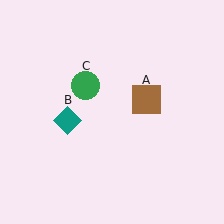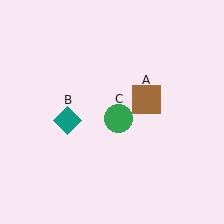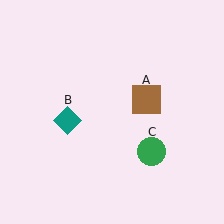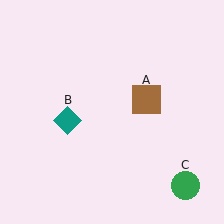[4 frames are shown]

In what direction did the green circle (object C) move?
The green circle (object C) moved down and to the right.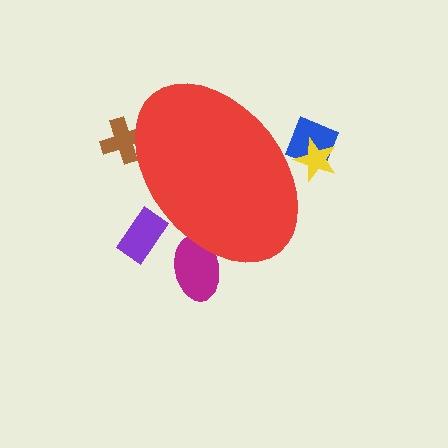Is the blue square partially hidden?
Yes, the blue square is partially hidden behind the red ellipse.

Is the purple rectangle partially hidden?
Yes, the purple rectangle is partially hidden behind the red ellipse.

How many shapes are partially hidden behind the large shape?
5 shapes are partially hidden.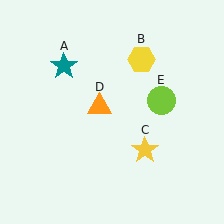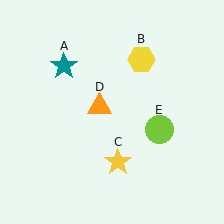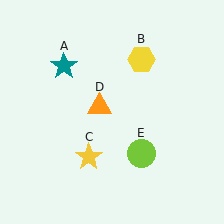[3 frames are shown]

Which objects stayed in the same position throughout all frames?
Teal star (object A) and yellow hexagon (object B) and orange triangle (object D) remained stationary.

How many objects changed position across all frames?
2 objects changed position: yellow star (object C), lime circle (object E).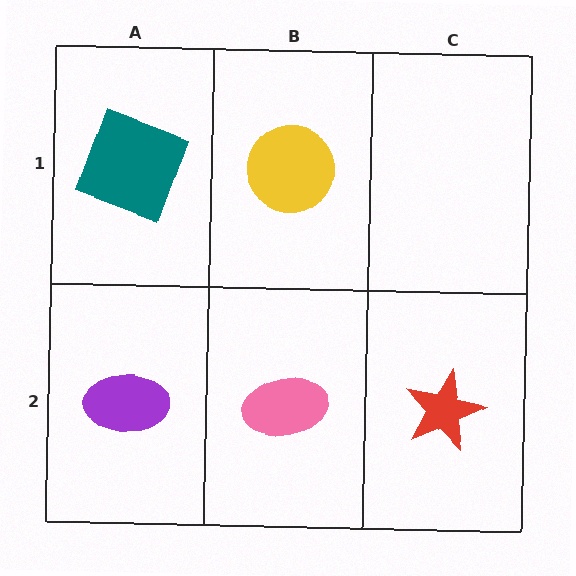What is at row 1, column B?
A yellow circle.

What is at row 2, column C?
A red star.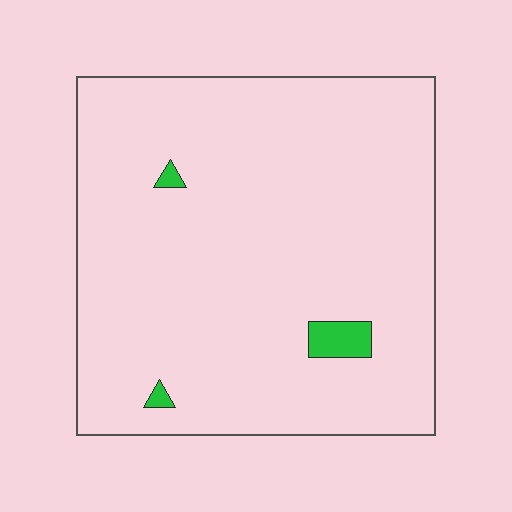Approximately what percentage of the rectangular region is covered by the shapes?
Approximately 5%.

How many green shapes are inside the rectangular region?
3.